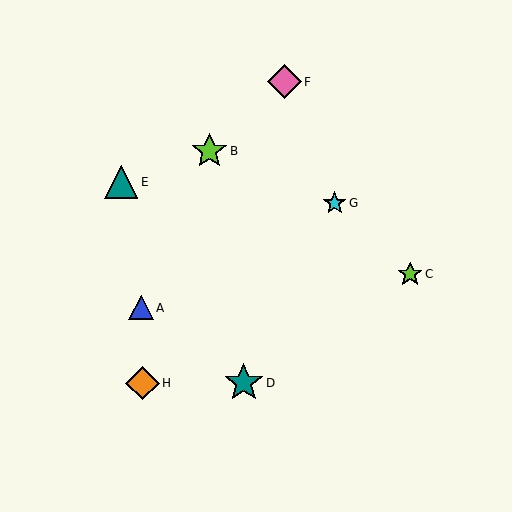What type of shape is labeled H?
Shape H is an orange diamond.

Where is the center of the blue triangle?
The center of the blue triangle is at (141, 308).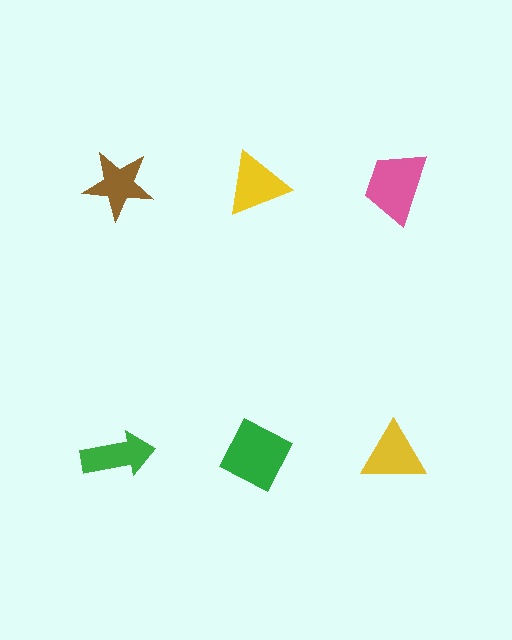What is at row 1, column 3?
A pink trapezoid.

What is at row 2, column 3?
A yellow triangle.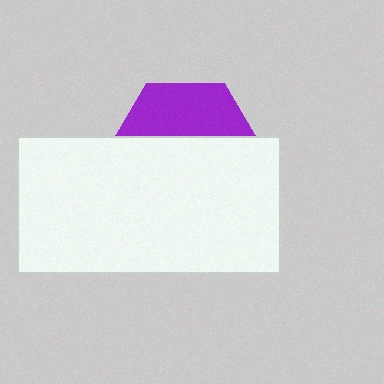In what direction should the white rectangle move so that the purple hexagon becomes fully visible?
The white rectangle should move down. That is the shortest direction to clear the overlap and leave the purple hexagon fully visible.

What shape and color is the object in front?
The object in front is a white rectangle.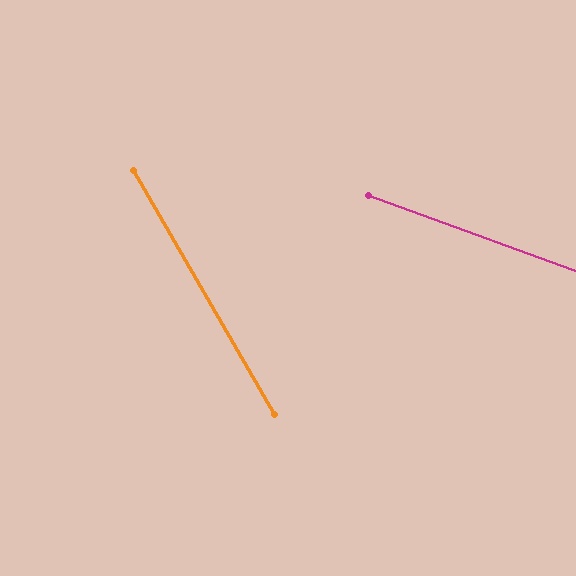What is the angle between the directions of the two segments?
Approximately 40 degrees.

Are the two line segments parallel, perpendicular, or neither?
Neither parallel nor perpendicular — they differ by about 40°.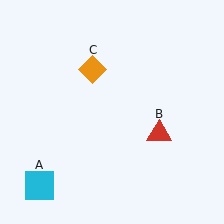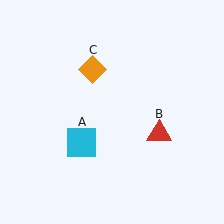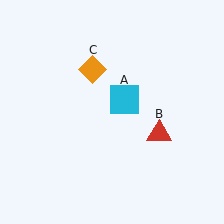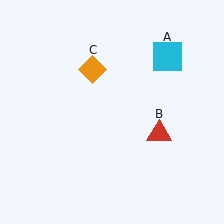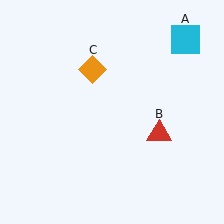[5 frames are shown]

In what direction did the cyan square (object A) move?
The cyan square (object A) moved up and to the right.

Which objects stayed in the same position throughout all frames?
Red triangle (object B) and orange diamond (object C) remained stationary.